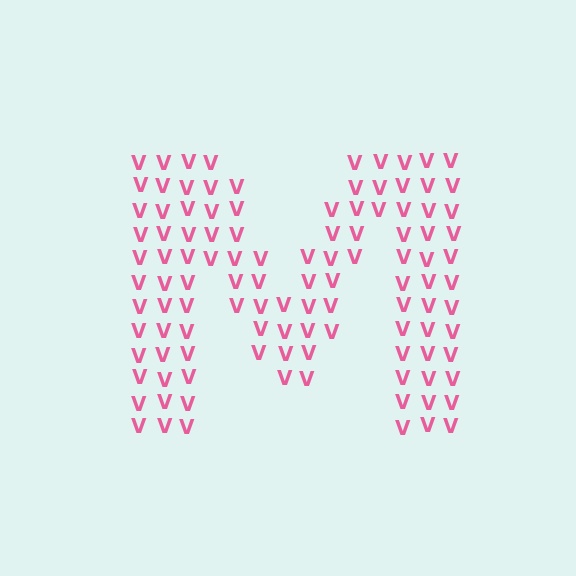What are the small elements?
The small elements are letter V's.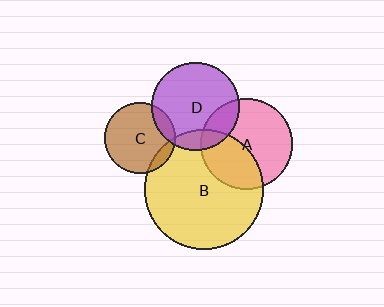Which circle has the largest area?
Circle B (yellow).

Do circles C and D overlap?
Yes.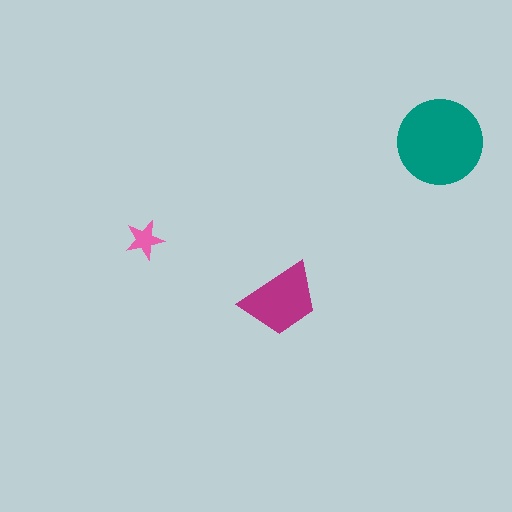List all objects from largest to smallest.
The teal circle, the magenta trapezoid, the pink star.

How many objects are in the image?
There are 3 objects in the image.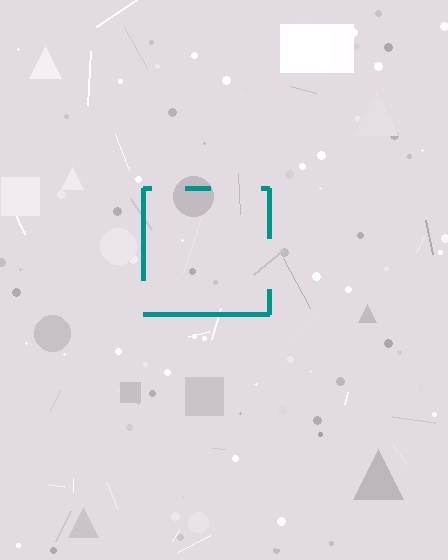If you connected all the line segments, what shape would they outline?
They would outline a square.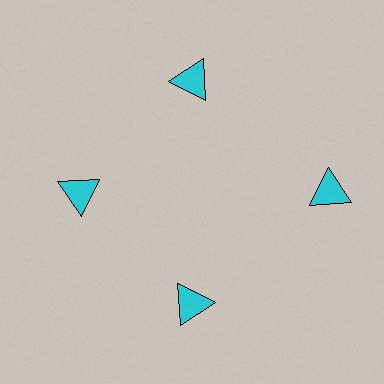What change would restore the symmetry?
The symmetry would be restored by moving it inward, back onto the ring so that all 4 triangles sit at equal angles and equal distance from the center.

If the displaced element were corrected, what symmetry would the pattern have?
It would have 4-fold rotational symmetry — the pattern would map onto itself every 90 degrees.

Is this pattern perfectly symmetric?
No. The 4 cyan triangles are arranged in a ring, but one element near the 3 o'clock position is pushed outward from the center, breaking the 4-fold rotational symmetry.